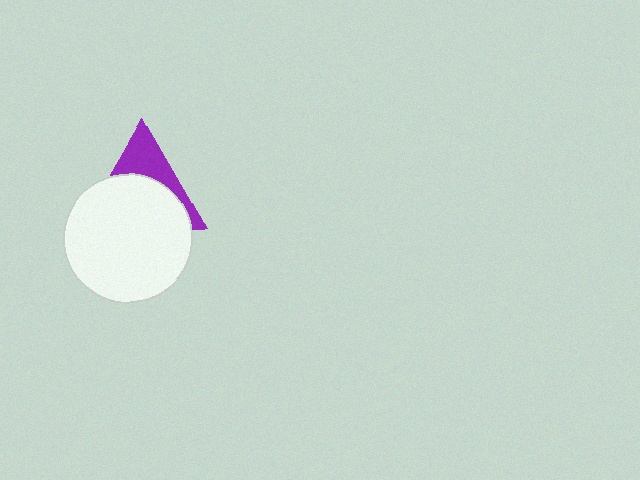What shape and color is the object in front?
The object in front is a white circle.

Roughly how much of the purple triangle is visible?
A small part of it is visible (roughly 36%).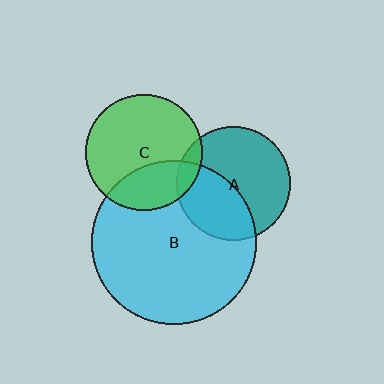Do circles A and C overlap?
Yes.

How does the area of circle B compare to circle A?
Approximately 2.1 times.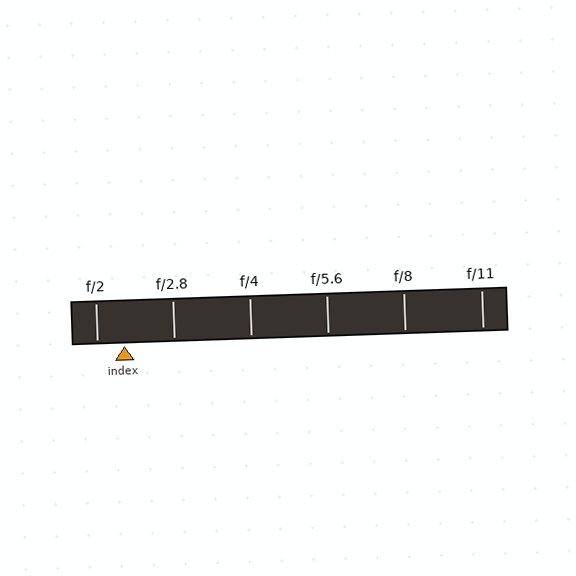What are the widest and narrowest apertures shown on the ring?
The widest aperture shown is f/2 and the narrowest is f/11.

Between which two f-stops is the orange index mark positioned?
The index mark is between f/2 and f/2.8.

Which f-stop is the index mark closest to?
The index mark is closest to f/2.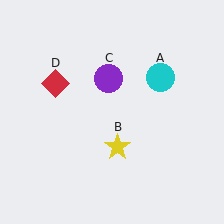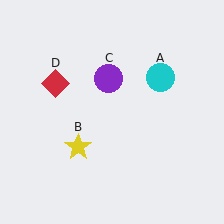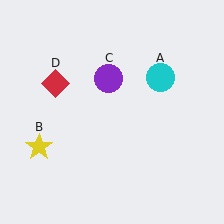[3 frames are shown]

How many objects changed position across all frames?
1 object changed position: yellow star (object B).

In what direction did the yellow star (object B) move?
The yellow star (object B) moved left.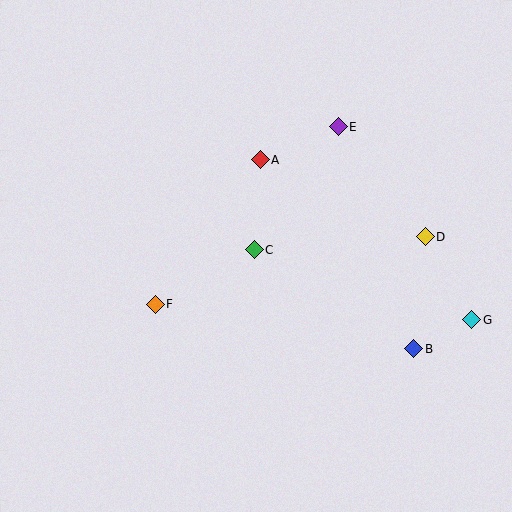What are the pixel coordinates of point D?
Point D is at (425, 237).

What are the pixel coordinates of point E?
Point E is at (338, 127).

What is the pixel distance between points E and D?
The distance between E and D is 140 pixels.